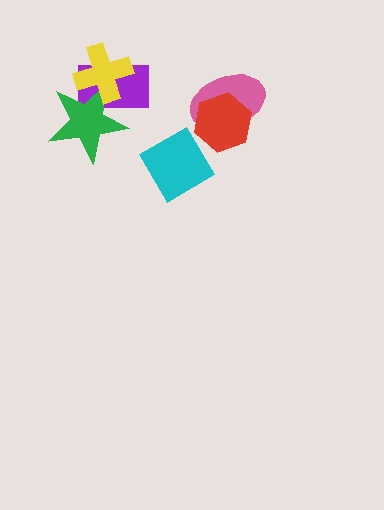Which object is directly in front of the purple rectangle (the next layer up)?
The green star is directly in front of the purple rectangle.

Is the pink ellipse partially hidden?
Yes, it is partially covered by another shape.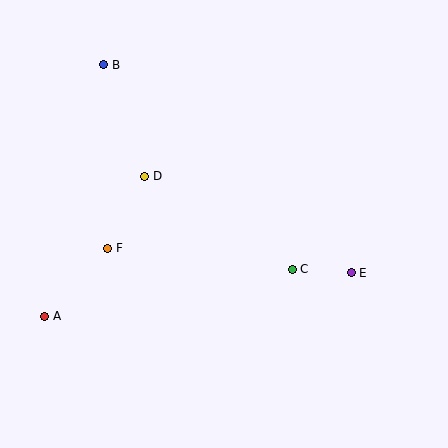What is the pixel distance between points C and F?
The distance between C and F is 186 pixels.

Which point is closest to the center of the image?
Point C at (292, 269) is closest to the center.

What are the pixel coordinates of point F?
Point F is at (108, 248).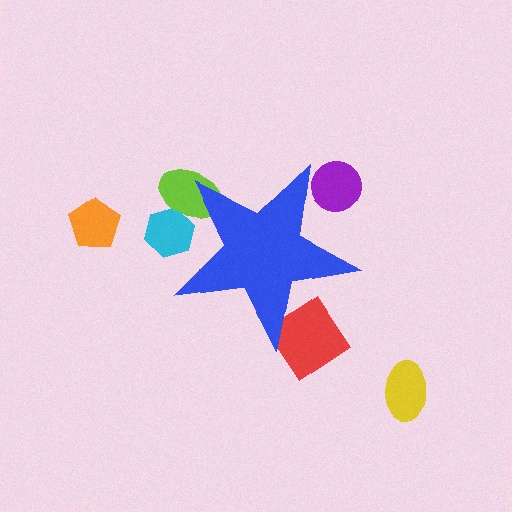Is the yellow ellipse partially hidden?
No, the yellow ellipse is fully visible.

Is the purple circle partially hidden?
Yes, the purple circle is partially hidden behind the blue star.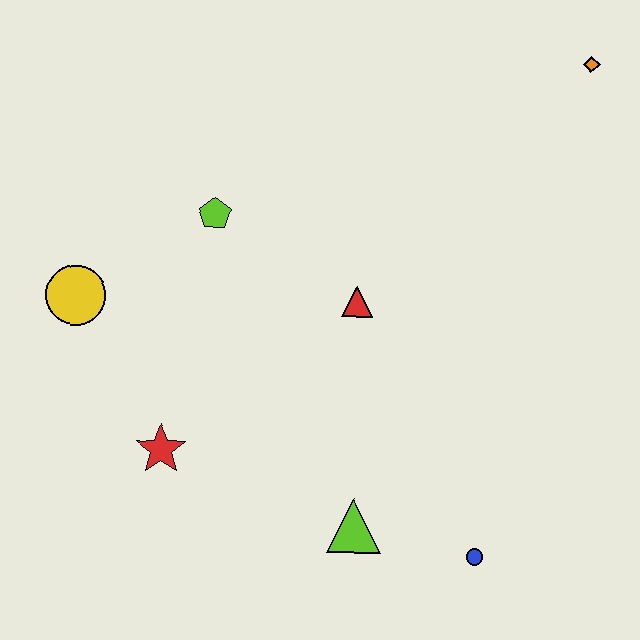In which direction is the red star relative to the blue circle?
The red star is to the left of the blue circle.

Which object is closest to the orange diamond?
The red triangle is closest to the orange diamond.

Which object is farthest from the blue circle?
The orange diamond is farthest from the blue circle.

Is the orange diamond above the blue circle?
Yes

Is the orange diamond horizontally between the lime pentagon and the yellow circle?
No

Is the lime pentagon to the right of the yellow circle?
Yes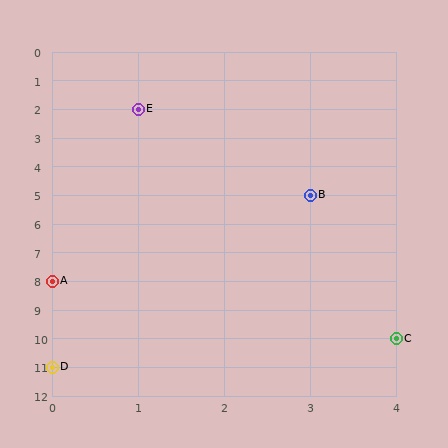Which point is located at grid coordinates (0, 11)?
Point D is at (0, 11).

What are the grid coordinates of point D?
Point D is at grid coordinates (0, 11).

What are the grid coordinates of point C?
Point C is at grid coordinates (4, 10).